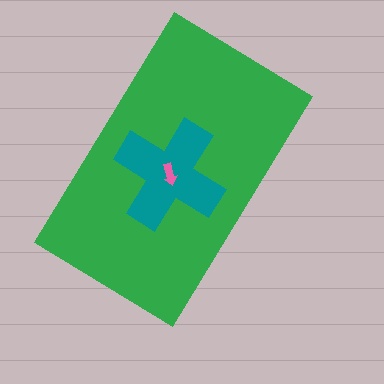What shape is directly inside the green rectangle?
The teal cross.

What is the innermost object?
The pink arrow.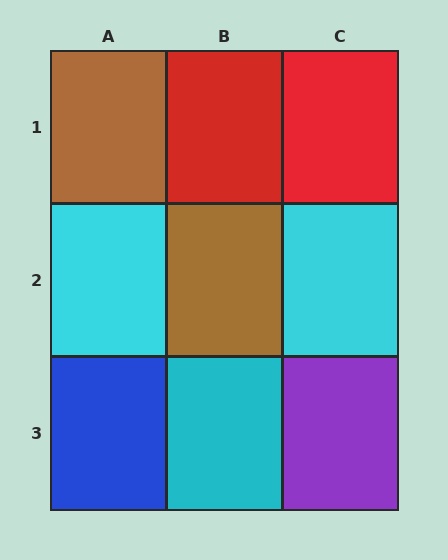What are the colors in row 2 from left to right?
Cyan, brown, cyan.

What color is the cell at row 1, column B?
Red.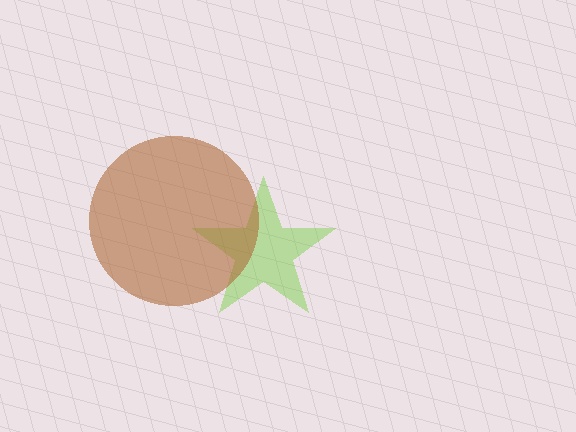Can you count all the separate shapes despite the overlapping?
Yes, there are 2 separate shapes.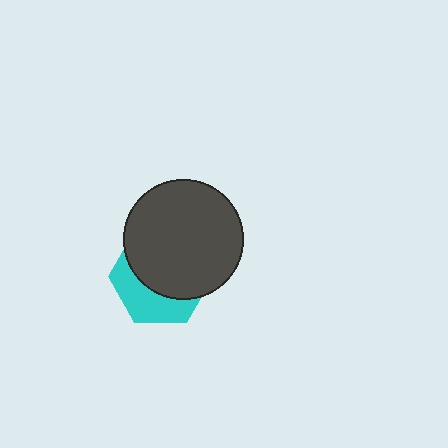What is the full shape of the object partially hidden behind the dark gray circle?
The partially hidden object is a cyan hexagon.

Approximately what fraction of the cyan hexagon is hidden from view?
Roughly 63% of the cyan hexagon is hidden behind the dark gray circle.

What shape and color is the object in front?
The object in front is a dark gray circle.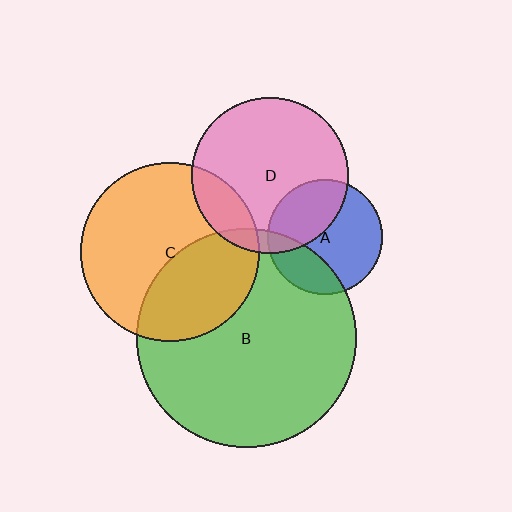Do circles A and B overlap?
Yes.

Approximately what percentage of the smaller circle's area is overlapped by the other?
Approximately 25%.